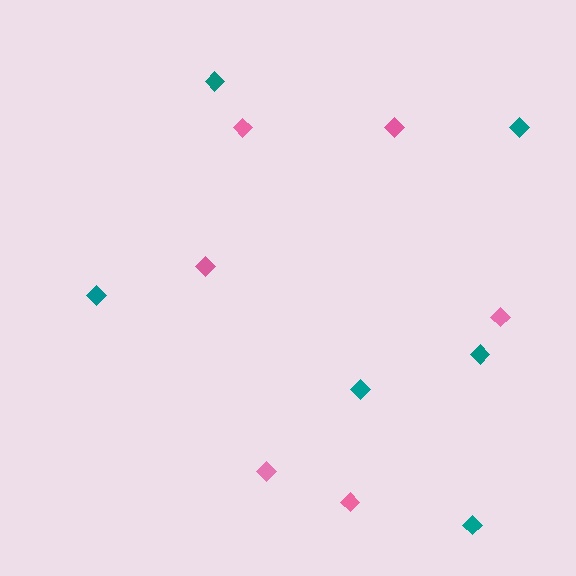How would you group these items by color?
There are 2 groups: one group of pink diamonds (6) and one group of teal diamonds (6).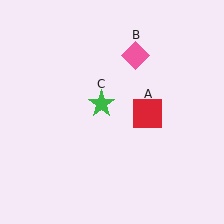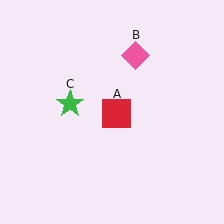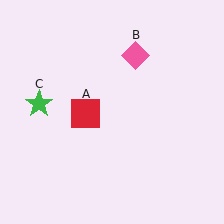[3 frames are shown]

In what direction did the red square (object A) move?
The red square (object A) moved left.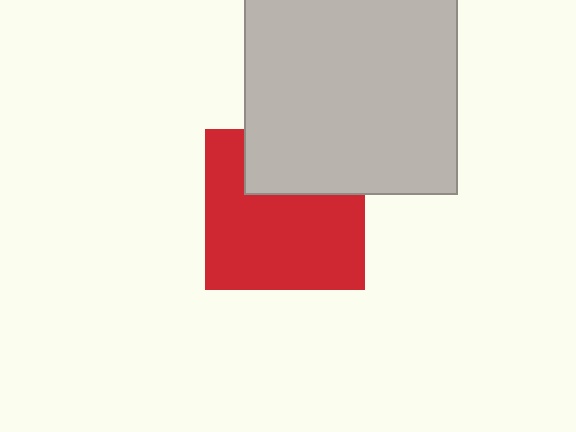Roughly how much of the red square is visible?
Most of it is visible (roughly 69%).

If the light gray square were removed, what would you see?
You would see the complete red square.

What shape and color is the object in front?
The object in front is a light gray square.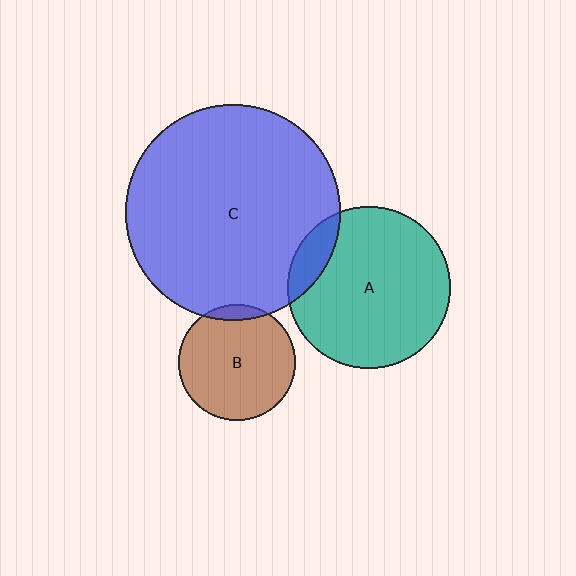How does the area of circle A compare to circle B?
Approximately 2.0 times.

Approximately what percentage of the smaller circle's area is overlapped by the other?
Approximately 5%.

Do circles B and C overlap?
Yes.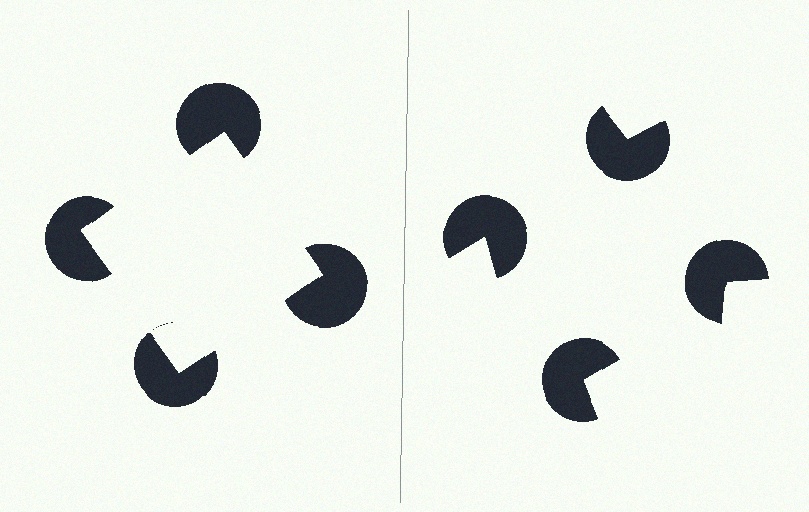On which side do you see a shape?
An illusory square appears on the left side. On the right side the wedge cuts are rotated, so no coherent shape forms.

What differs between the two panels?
The pac-man discs are positioned identically on both sides; only the wedge orientations differ. On the left they align to a square; on the right they are misaligned.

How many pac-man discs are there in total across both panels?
8 — 4 on each side.